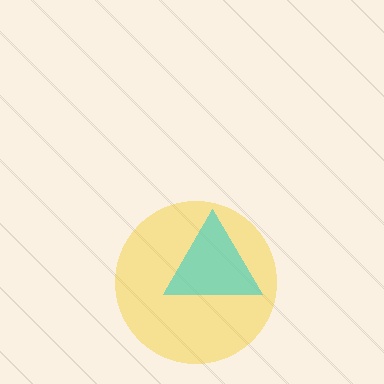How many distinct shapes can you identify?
There are 2 distinct shapes: a yellow circle, a cyan triangle.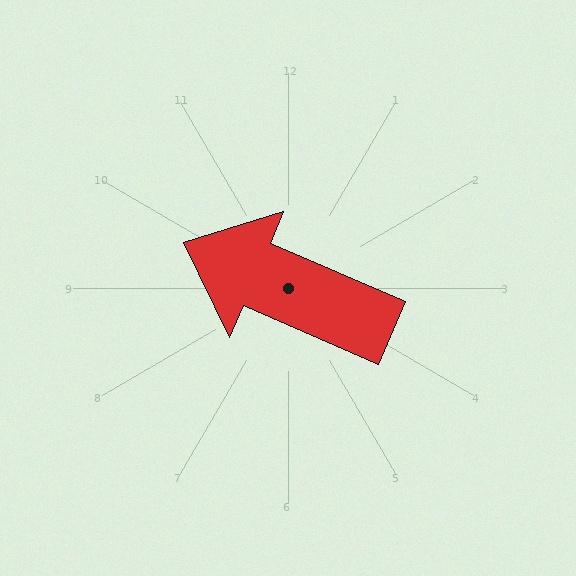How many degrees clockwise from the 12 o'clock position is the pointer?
Approximately 293 degrees.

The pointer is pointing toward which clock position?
Roughly 10 o'clock.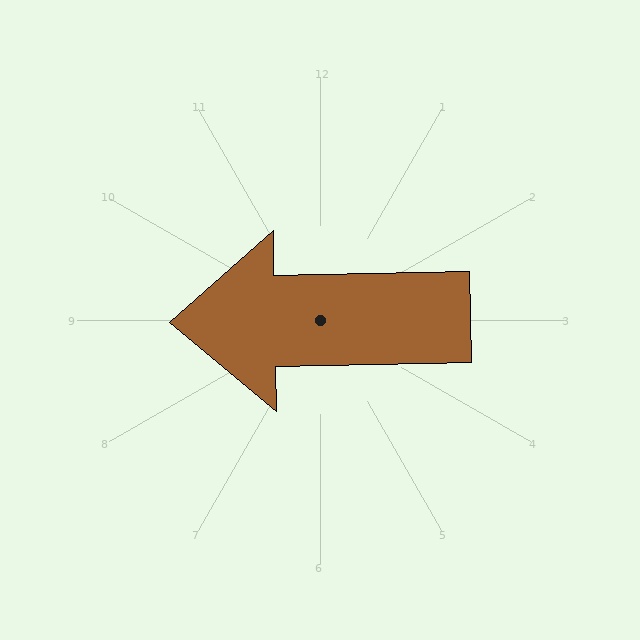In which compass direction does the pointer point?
West.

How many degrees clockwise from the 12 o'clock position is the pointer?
Approximately 269 degrees.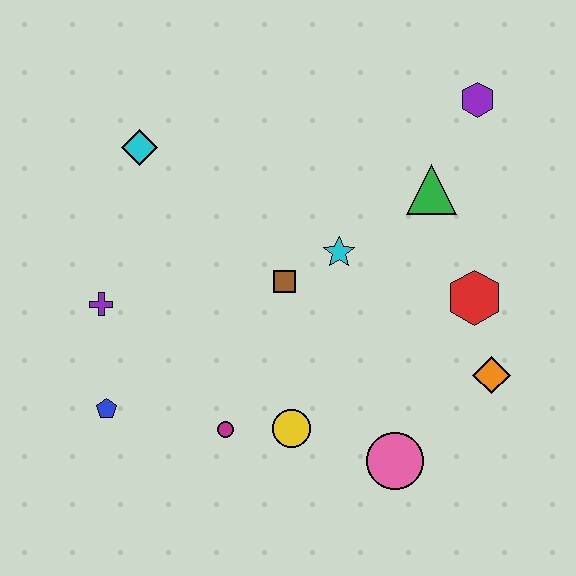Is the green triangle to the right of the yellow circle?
Yes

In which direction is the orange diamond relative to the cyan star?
The orange diamond is to the right of the cyan star.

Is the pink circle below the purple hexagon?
Yes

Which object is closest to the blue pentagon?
The purple cross is closest to the blue pentagon.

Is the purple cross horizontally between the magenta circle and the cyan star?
No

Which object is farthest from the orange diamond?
The cyan diamond is farthest from the orange diamond.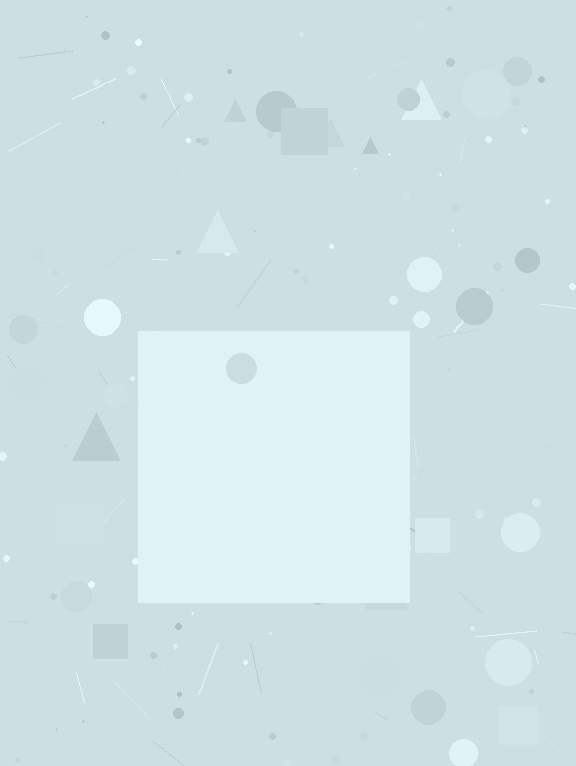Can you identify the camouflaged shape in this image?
The camouflaged shape is a square.